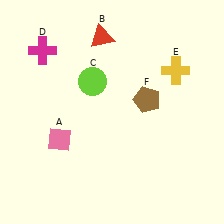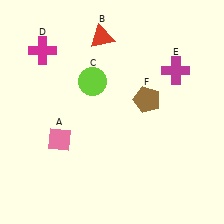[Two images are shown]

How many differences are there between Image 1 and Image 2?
There is 1 difference between the two images.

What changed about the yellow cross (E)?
In Image 1, E is yellow. In Image 2, it changed to magenta.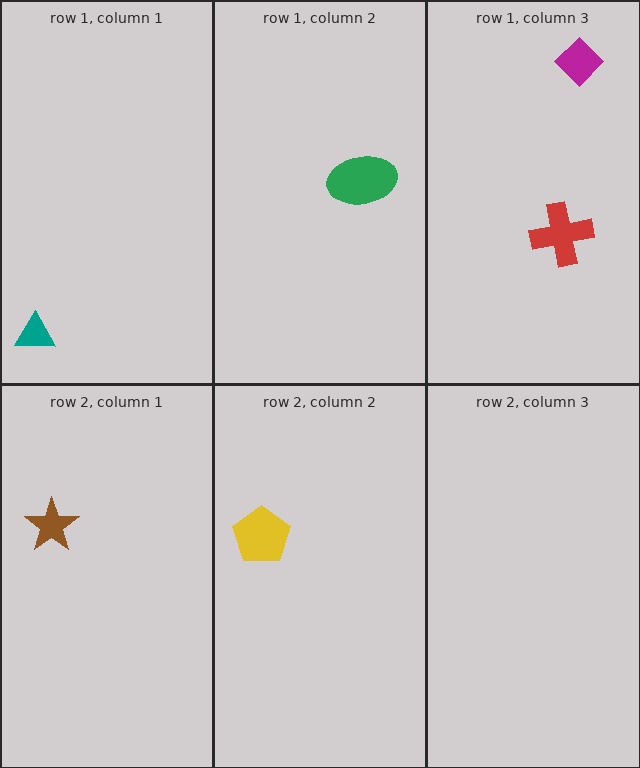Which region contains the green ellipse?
The row 1, column 2 region.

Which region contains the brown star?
The row 2, column 1 region.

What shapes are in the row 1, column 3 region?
The magenta diamond, the red cross.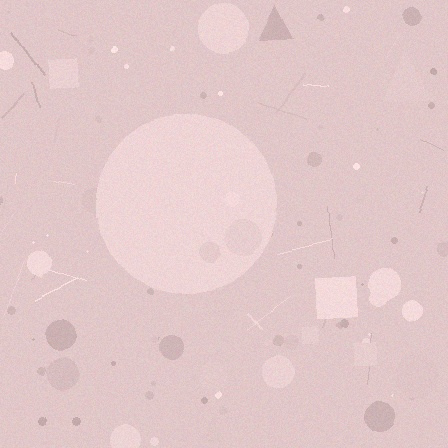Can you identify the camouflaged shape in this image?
The camouflaged shape is a circle.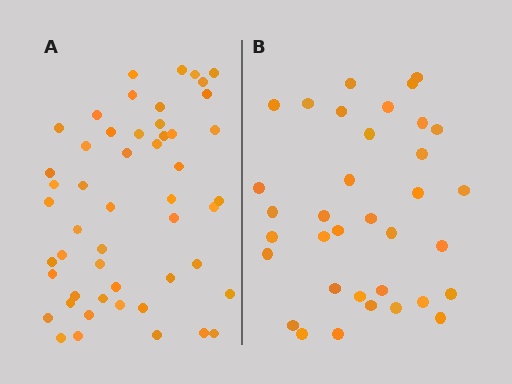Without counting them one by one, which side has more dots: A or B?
Region A (the left region) has more dots.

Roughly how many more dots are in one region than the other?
Region A has approximately 15 more dots than region B.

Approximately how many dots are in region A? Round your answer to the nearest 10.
About 50 dots. (The exact count is 51, which rounds to 50.)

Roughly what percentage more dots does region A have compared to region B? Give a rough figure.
About 45% more.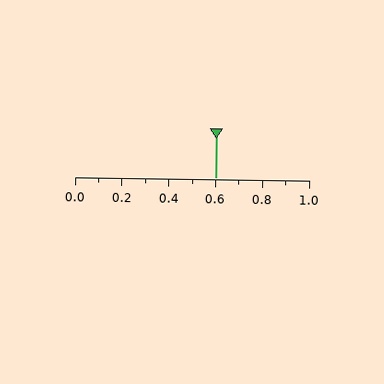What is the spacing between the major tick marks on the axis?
The major ticks are spaced 0.2 apart.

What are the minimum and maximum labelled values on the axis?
The axis runs from 0.0 to 1.0.